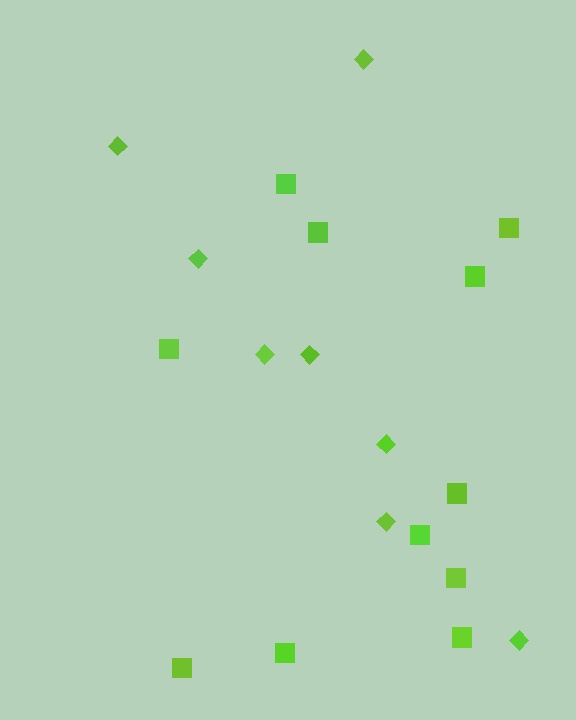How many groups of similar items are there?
There are 2 groups: one group of squares (11) and one group of diamonds (8).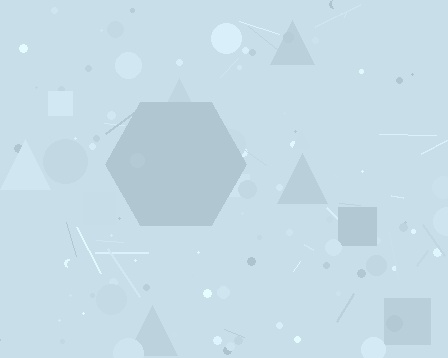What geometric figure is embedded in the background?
A hexagon is embedded in the background.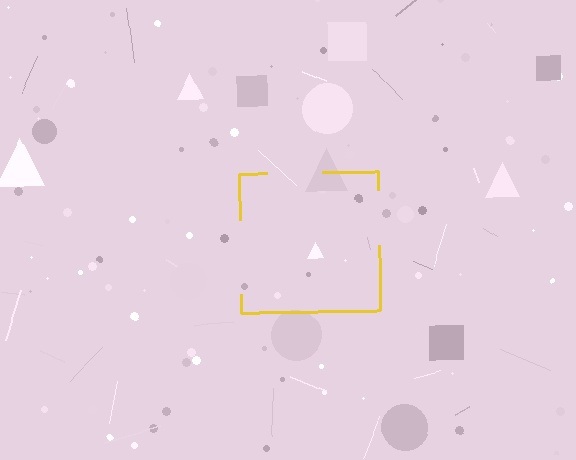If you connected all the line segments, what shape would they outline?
They would outline a square.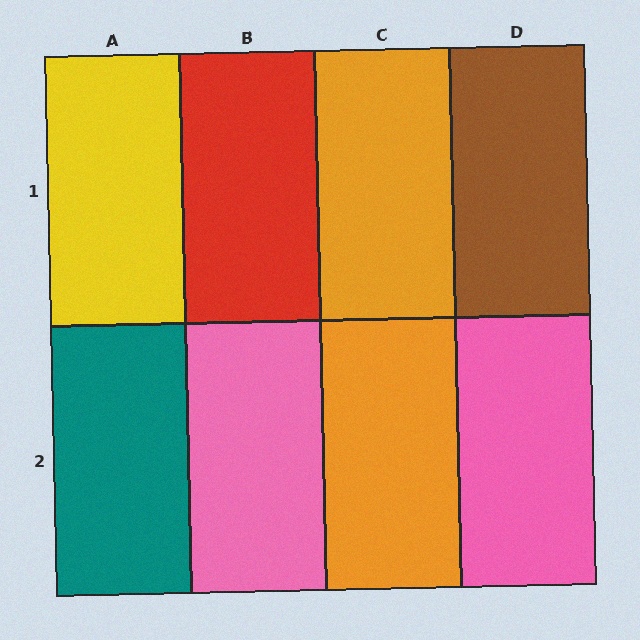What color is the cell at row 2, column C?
Orange.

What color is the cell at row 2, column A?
Teal.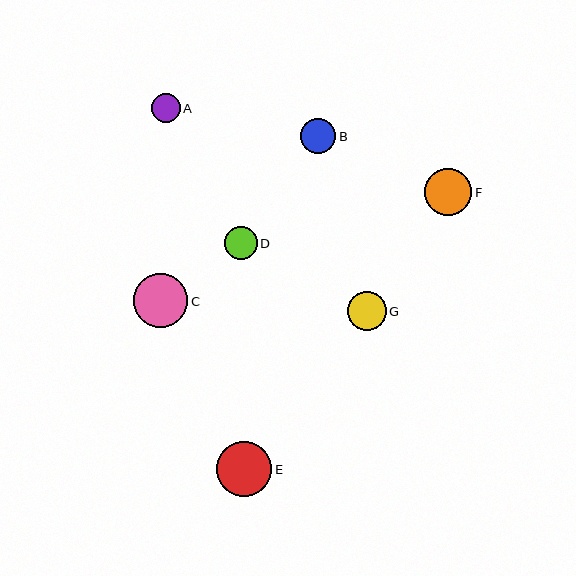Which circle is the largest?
Circle E is the largest with a size of approximately 55 pixels.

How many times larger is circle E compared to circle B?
Circle E is approximately 1.6 times the size of circle B.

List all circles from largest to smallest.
From largest to smallest: E, C, F, G, B, D, A.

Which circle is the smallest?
Circle A is the smallest with a size of approximately 28 pixels.